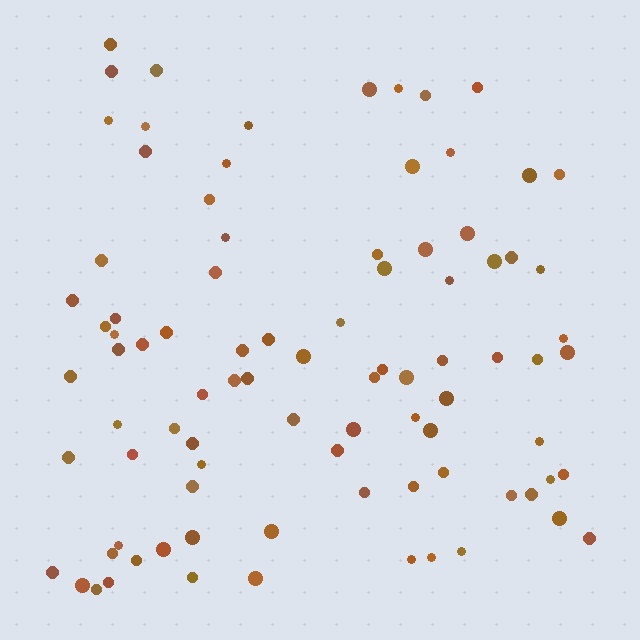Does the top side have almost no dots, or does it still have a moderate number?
Still a moderate number, just noticeably fewer than the bottom.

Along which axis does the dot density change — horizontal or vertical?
Vertical.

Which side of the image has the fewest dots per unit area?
The top.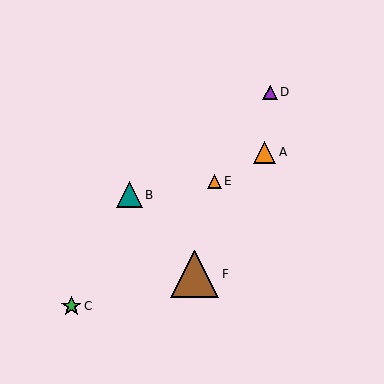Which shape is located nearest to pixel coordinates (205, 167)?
The orange triangle (labeled E) at (214, 181) is nearest to that location.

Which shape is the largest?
The brown triangle (labeled F) is the largest.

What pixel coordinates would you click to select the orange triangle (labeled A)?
Click at (265, 152) to select the orange triangle A.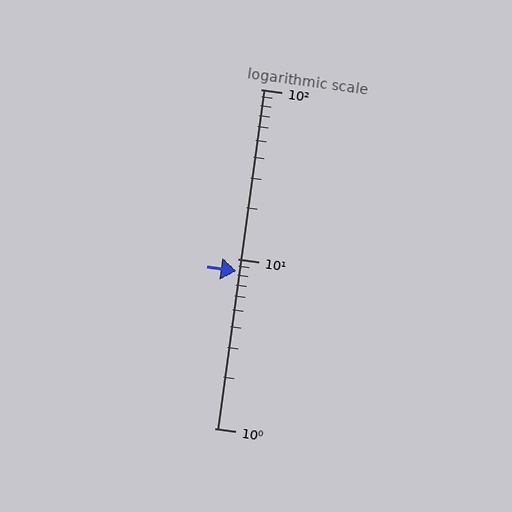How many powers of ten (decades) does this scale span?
The scale spans 2 decades, from 1 to 100.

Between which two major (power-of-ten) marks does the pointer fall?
The pointer is between 1 and 10.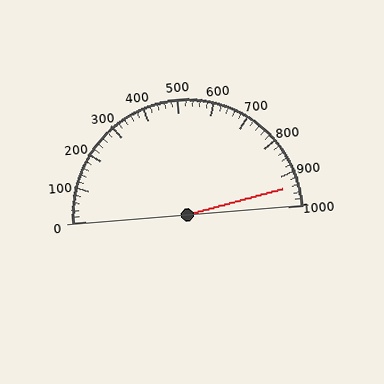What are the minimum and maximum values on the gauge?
The gauge ranges from 0 to 1000.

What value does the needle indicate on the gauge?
The needle indicates approximately 940.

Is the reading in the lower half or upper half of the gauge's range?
The reading is in the upper half of the range (0 to 1000).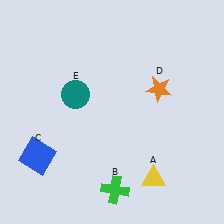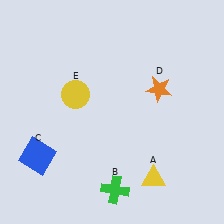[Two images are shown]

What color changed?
The circle (E) changed from teal in Image 1 to yellow in Image 2.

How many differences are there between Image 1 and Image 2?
There is 1 difference between the two images.